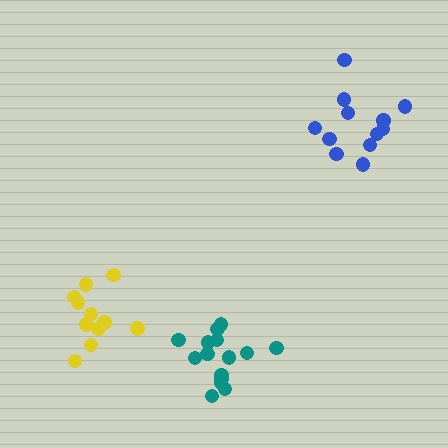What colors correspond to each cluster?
The clusters are colored: yellow, teal, blue.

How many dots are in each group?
Group 1: 11 dots, Group 2: 15 dots, Group 3: 12 dots (38 total).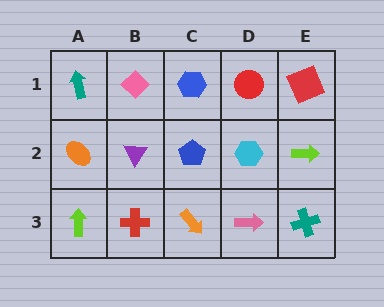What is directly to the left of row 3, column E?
A pink arrow.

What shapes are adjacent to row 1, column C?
A blue pentagon (row 2, column C), a pink diamond (row 1, column B), a red circle (row 1, column D).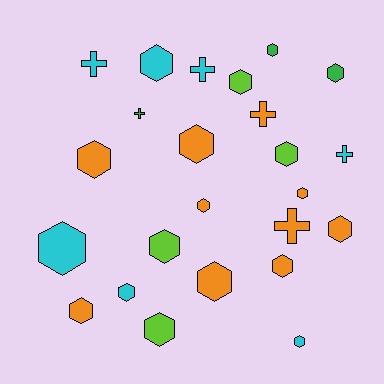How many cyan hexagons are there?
There are 4 cyan hexagons.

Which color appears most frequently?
Orange, with 10 objects.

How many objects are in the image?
There are 24 objects.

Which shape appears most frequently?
Hexagon, with 18 objects.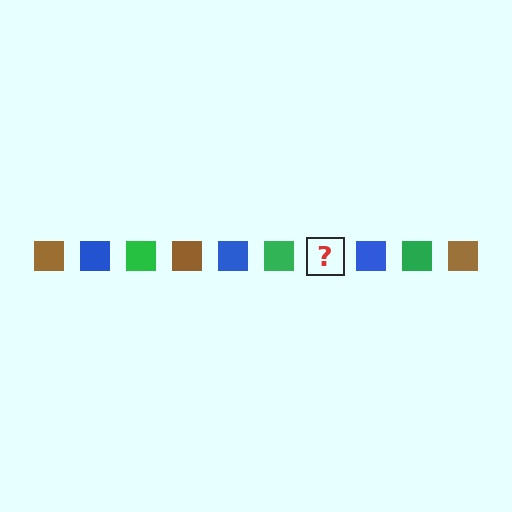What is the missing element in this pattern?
The missing element is a brown square.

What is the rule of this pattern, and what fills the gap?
The rule is that the pattern cycles through brown, blue, green squares. The gap should be filled with a brown square.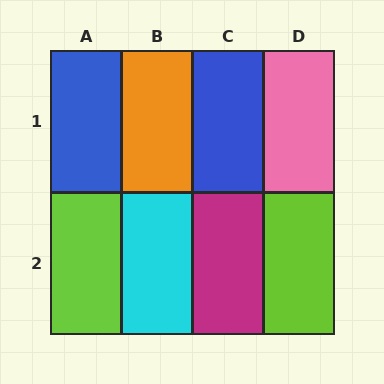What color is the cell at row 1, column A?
Blue.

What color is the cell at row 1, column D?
Pink.